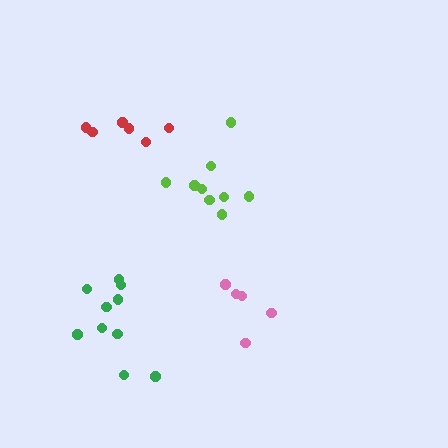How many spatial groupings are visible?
There are 4 spatial groupings.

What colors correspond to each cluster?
The clusters are colored: green, red, lime, pink.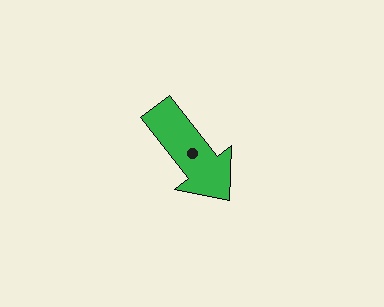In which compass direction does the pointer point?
Southeast.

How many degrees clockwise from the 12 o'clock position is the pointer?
Approximately 142 degrees.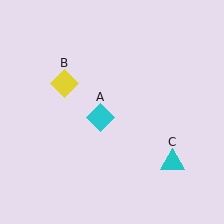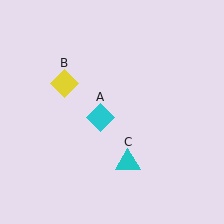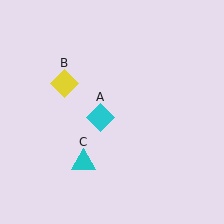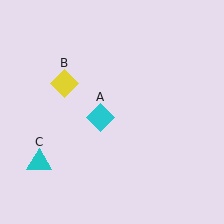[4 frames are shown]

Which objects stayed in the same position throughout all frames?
Cyan diamond (object A) and yellow diamond (object B) remained stationary.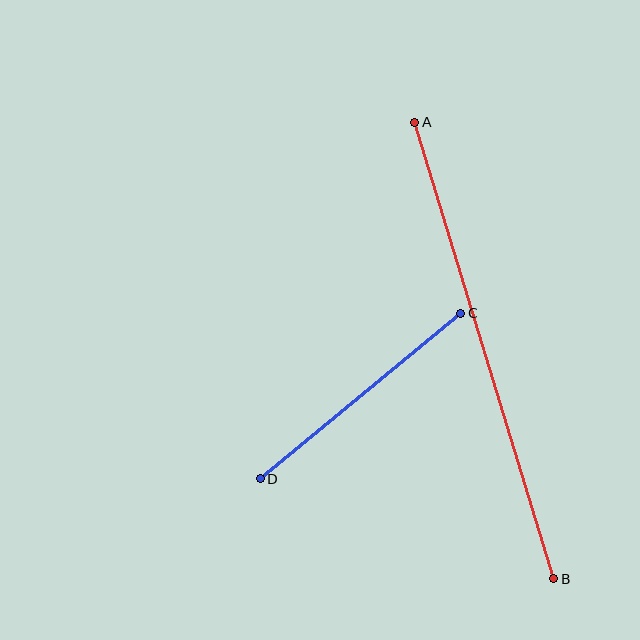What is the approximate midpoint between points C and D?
The midpoint is at approximately (360, 396) pixels.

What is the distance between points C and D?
The distance is approximately 260 pixels.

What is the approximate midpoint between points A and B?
The midpoint is at approximately (484, 350) pixels.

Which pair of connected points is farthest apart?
Points A and B are farthest apart.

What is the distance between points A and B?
The distance is approximately 477 pixels.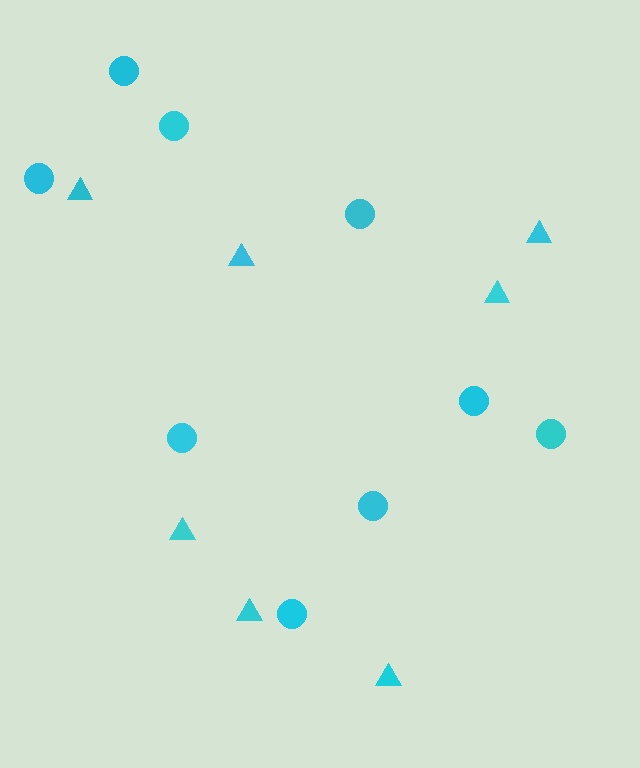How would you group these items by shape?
There are 2 groups: one group of circles (9) and one group of triangles (7).